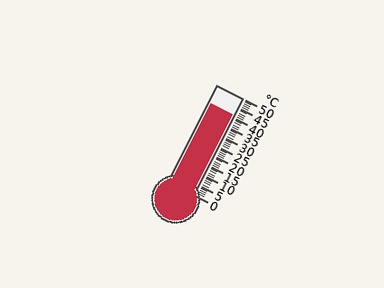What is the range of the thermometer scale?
The thermometer scale ranges from 0°C to 50°C.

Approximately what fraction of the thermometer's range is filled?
The thermometer is filled to approximately 80% of its range.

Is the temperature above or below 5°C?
The temperature is above 5°C.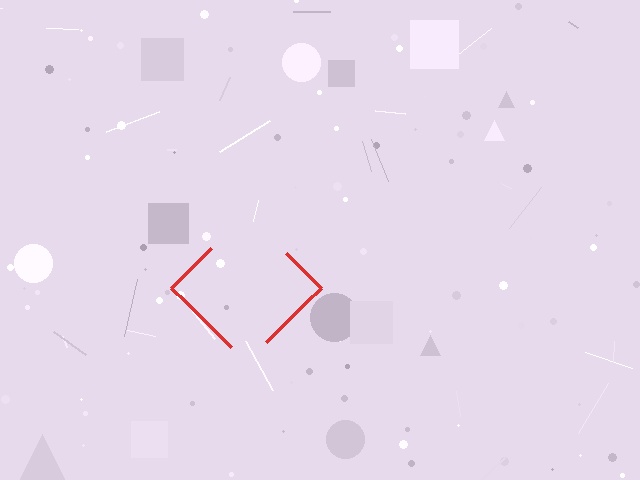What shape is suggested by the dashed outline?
The dashed outline suggests a diamond.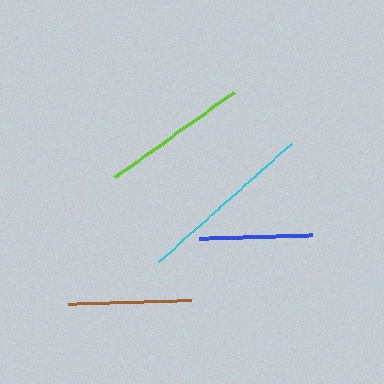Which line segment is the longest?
The cyan line is the longest at approximately 177 pixels.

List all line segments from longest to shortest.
From longest to shortest: cyan, lime, brown, blue.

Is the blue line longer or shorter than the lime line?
The lime line is longer than the blue line.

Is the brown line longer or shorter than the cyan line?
The cyan line is longer than the brown line.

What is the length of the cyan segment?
The cyan segment is approximately 177 pixels long.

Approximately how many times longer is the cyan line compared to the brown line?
The cyan line is approximately 1.4 times the length of the brown line.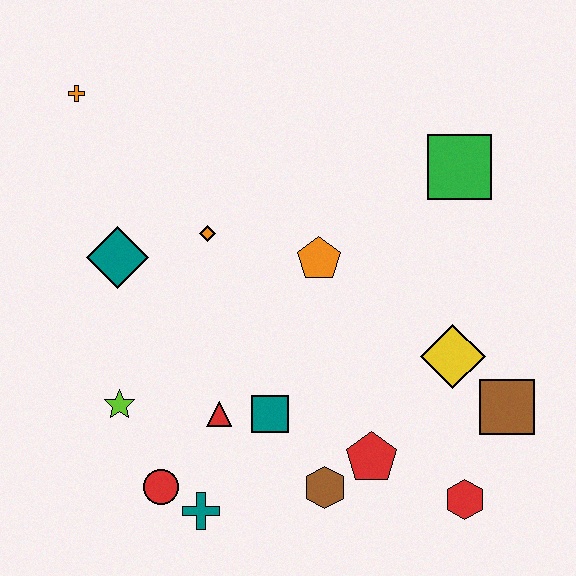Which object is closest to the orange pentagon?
The orange diamond is closest to the orange pentagon.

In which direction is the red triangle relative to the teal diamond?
The red triangle is below the teal diamond.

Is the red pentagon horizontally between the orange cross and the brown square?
Yes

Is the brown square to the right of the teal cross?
Yes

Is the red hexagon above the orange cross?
No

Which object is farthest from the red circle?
The green square is farthest from the red circle.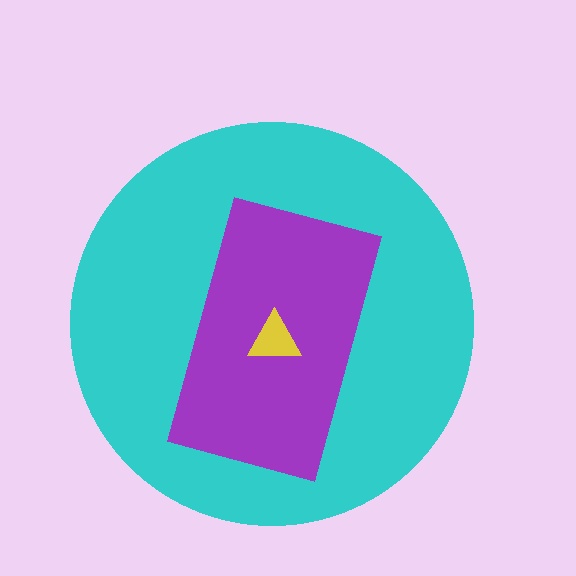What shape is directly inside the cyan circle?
The purple rectangle.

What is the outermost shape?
The cyan circle.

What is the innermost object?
The yellow triangle.